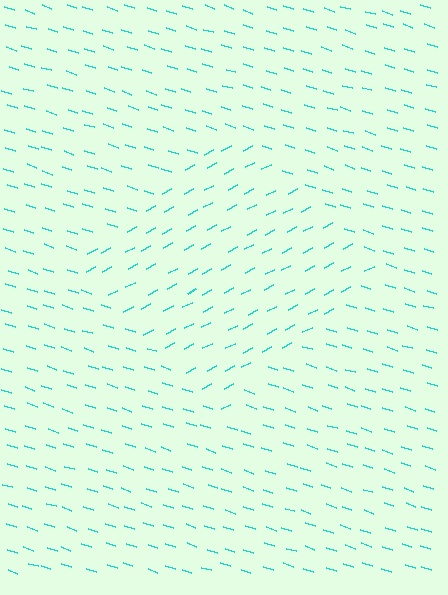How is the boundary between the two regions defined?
The boundary is defined purely by a change in line orientation (approximately 45 degrees difference). All lines are the same color and thickness.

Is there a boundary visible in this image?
Yes, there is a texture boundary formed by a change in line orientation.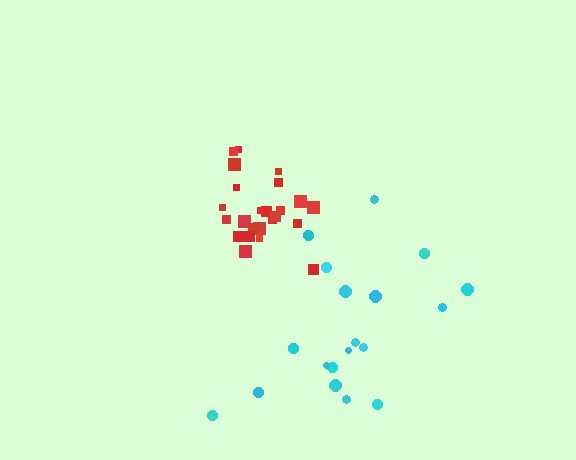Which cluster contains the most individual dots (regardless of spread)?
Red (25).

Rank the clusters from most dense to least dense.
red, cyan.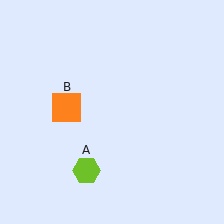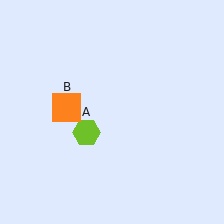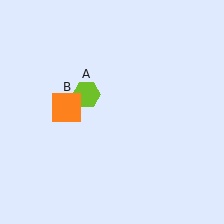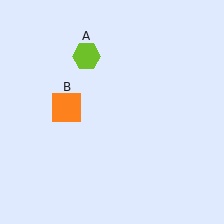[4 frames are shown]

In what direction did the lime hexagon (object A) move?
The lime hexagon (object A) moved up.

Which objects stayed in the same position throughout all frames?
Orange square (object B) remained stationary.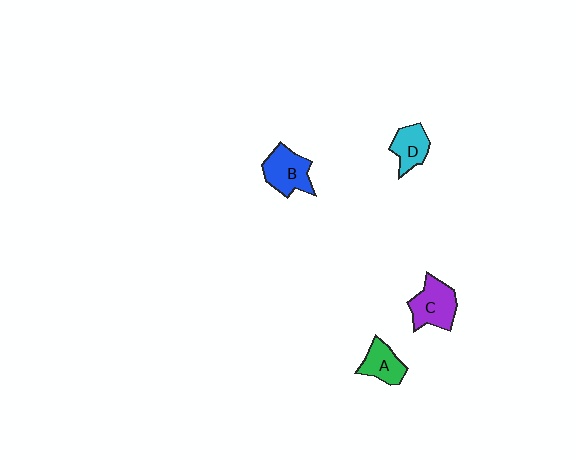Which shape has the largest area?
Shape C (purple).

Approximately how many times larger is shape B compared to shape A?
Approximately 1.3 times.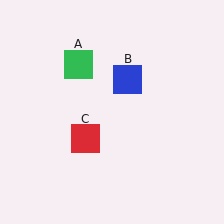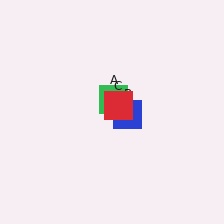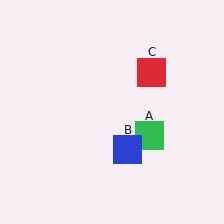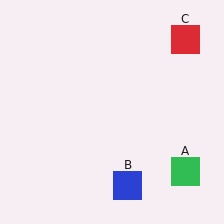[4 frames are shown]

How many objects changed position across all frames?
3 objects changed position: green square (object A), blue square (object B), red square (object C).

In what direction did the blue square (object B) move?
The blue square (object B) moved down.